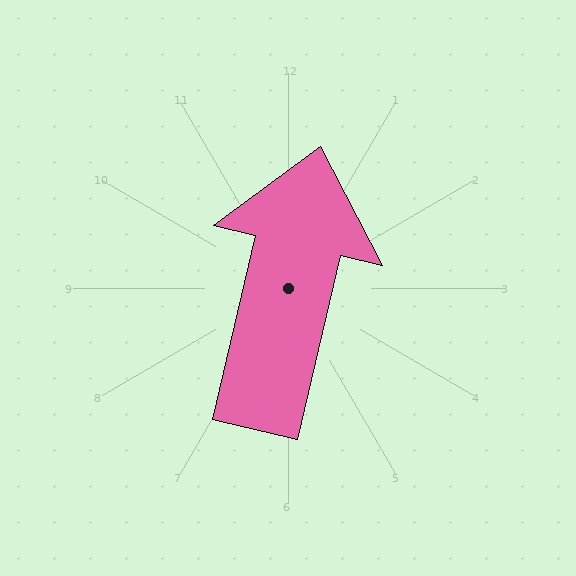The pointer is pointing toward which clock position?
Roughly 12 o'clock.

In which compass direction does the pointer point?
North.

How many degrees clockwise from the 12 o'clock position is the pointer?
Approximately 13 degrees.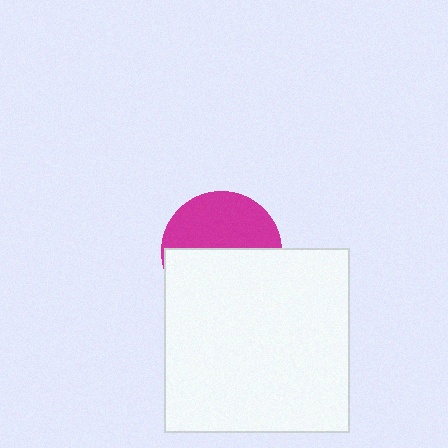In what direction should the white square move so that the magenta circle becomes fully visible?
The white square should move down. That is the shortest direction to clear the overlap and leave the magenta circle fully visible.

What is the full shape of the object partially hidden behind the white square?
The partially hidden object is a magenta circle.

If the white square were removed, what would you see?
You would see the complete magenta circle.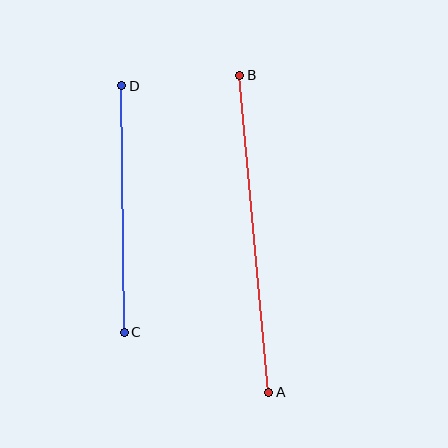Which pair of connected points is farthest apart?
Points A and B are farthest apart.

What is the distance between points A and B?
The distance is approximately 318 pixels.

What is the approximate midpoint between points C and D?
The midpoint is at approximately (123, 209) pixels.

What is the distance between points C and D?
The distance is approximately 247 pixels.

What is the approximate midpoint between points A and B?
The midpoint is at approximately (254, 234) pixels.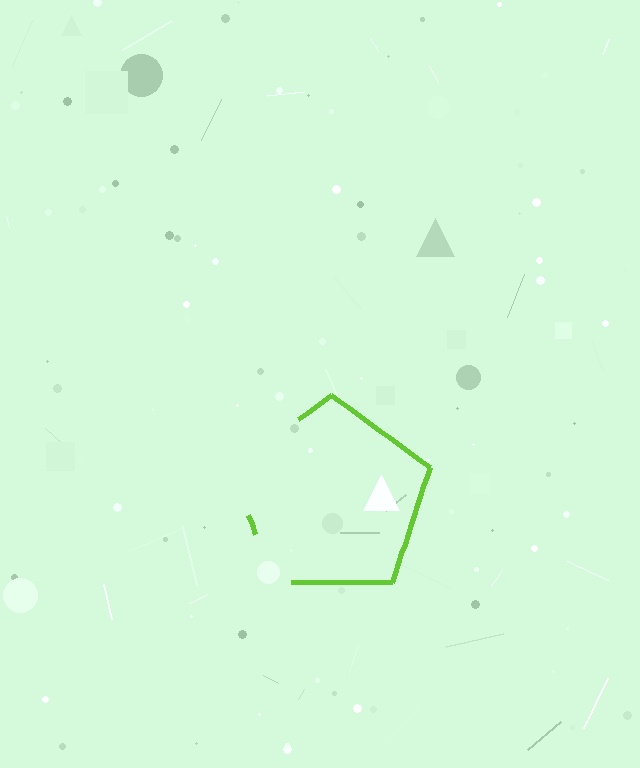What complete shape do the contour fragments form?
The contour fragments form a pentagon.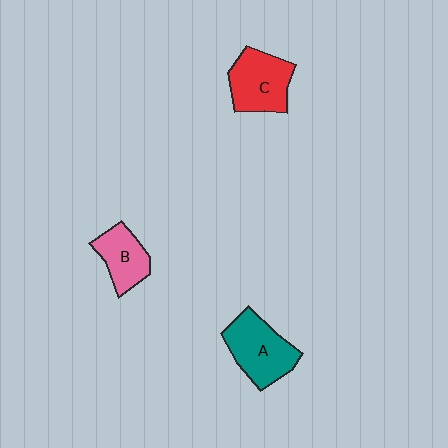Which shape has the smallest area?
Shape B (pink).